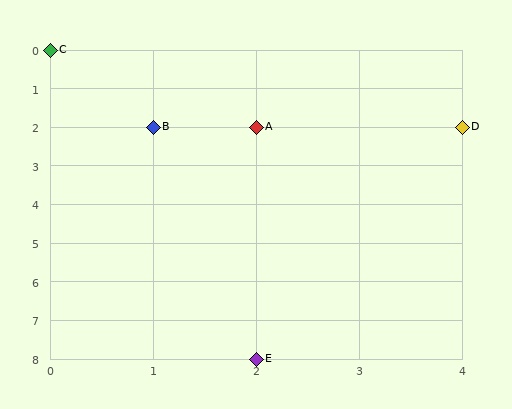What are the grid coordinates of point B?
Point B is at grid coordinates (1, 2).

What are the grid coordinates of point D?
Point D is at grid coordinates (4, 2).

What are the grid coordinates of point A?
Point A is at grid coordinates (2, 2).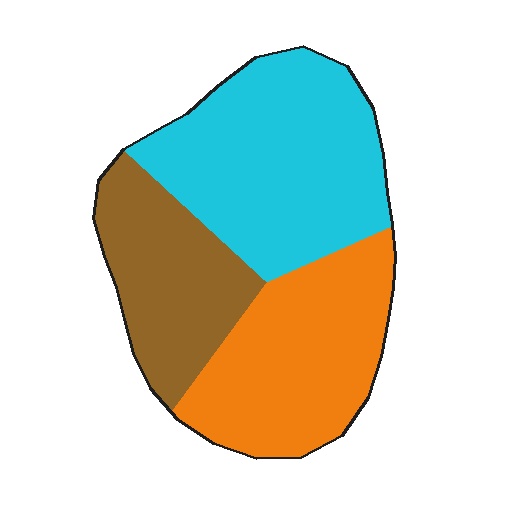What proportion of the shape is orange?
Orange covers roughly 35% of the shape.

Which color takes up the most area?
Cyan, at roughly 40%.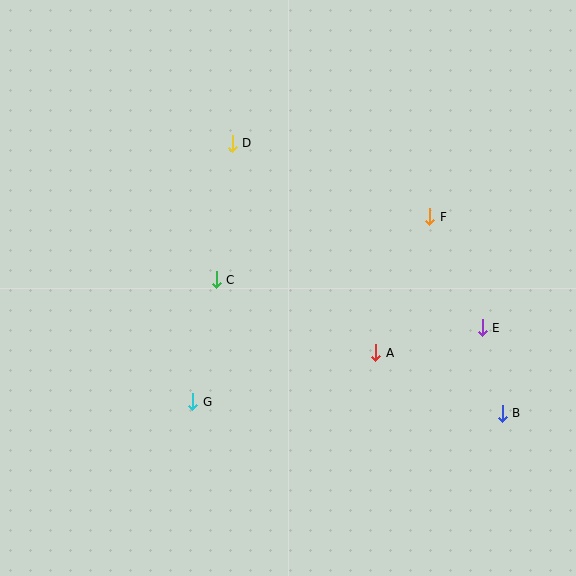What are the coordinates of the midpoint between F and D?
The midpoint between F and D is at (331, 180).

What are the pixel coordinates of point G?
Point G is at (193, 402).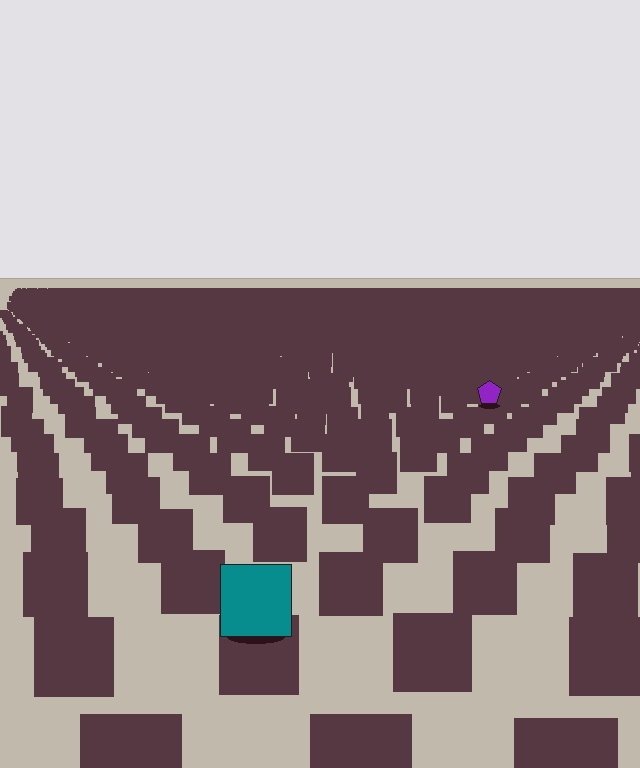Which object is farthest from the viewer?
The purple pentagon is farthest from the viewer. It appears smaller and the ground texture around it is denser.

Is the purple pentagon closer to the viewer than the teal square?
No. The teal square is closer — you can tell from the texture gradient: the ground texture is coarser near it.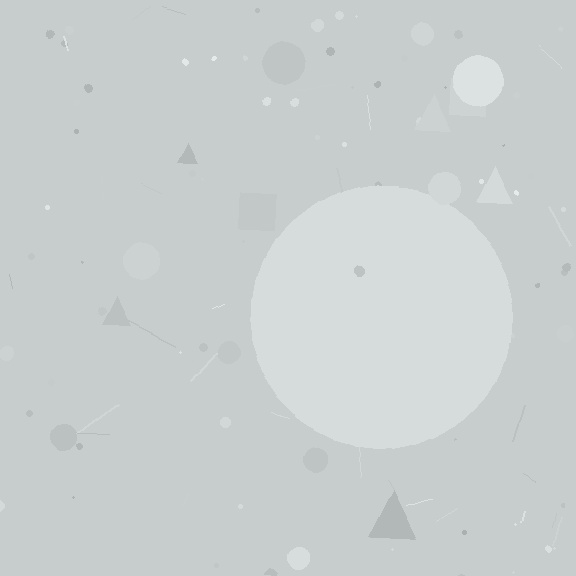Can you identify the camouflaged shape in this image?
The camouflaged shape is a circle.